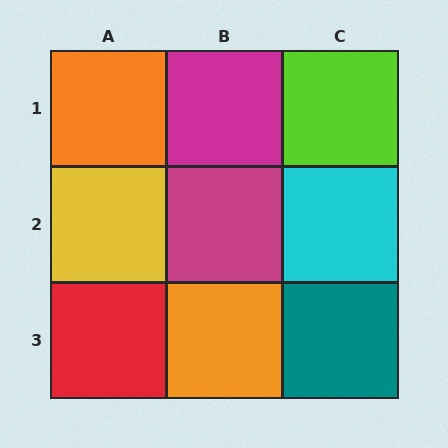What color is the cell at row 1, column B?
Magenta.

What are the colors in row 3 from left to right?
Red, orange, teal.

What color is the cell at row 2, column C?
Cyan.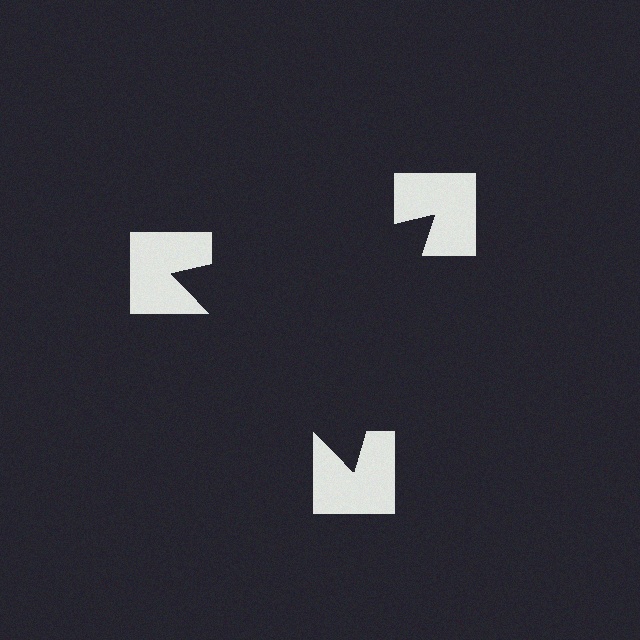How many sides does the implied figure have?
3 sides.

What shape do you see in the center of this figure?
An illusory triangle — its edges are inferred from the aligned wedge cuts in the notched squares, not physically drawn.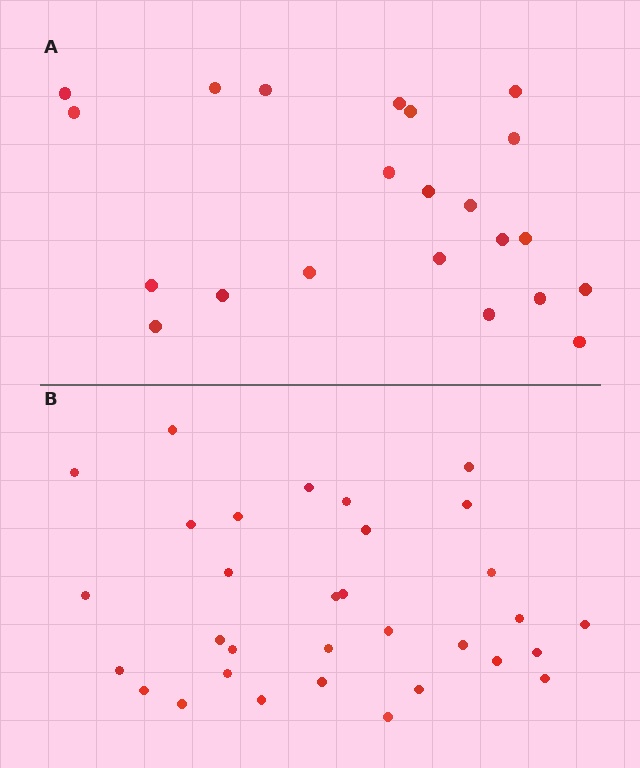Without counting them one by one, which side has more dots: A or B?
Region B (the bottom region) has more dots.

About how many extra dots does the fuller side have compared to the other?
Region B has roughly 10 or so more dots than region A.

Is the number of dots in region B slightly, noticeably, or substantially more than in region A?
Region B has substantially more. The ratio is roughly 1.5 to 1.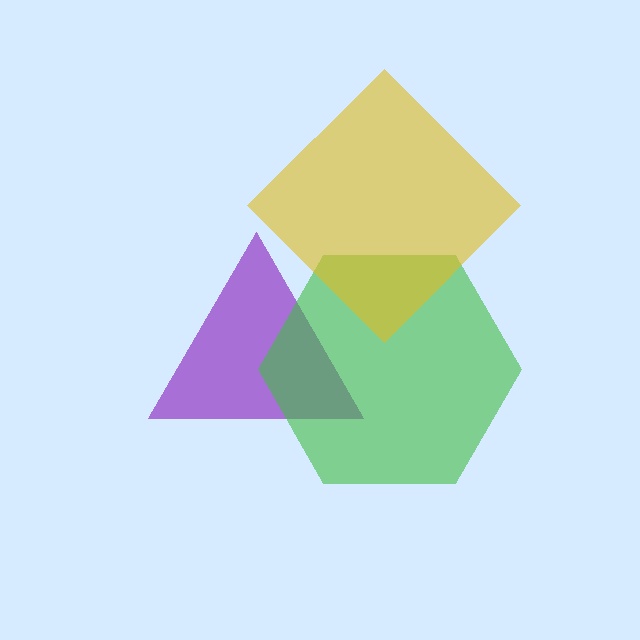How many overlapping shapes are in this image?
There are 3 overlapping shapes in the image.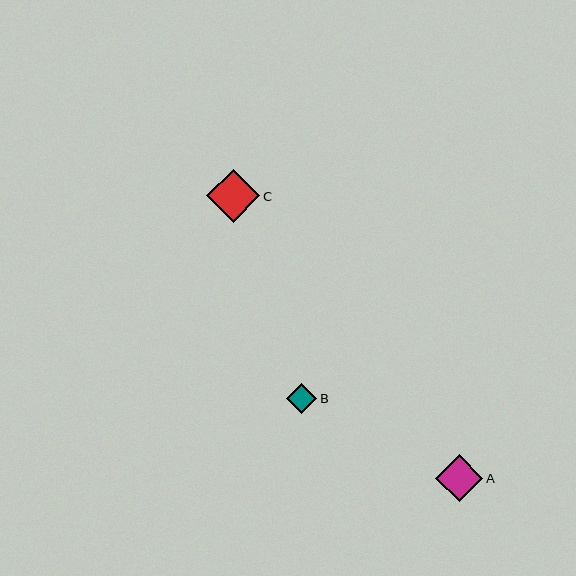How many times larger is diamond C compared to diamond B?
Diamond C is approximately 1.8 times the size of diamond B.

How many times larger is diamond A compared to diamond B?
Diamond A is approximately 1.6 times the size of diamond B.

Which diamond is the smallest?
Diamond B is the smallest with a size of approximately 30 pixels.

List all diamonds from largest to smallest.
From largest to smallest: C, A, B.